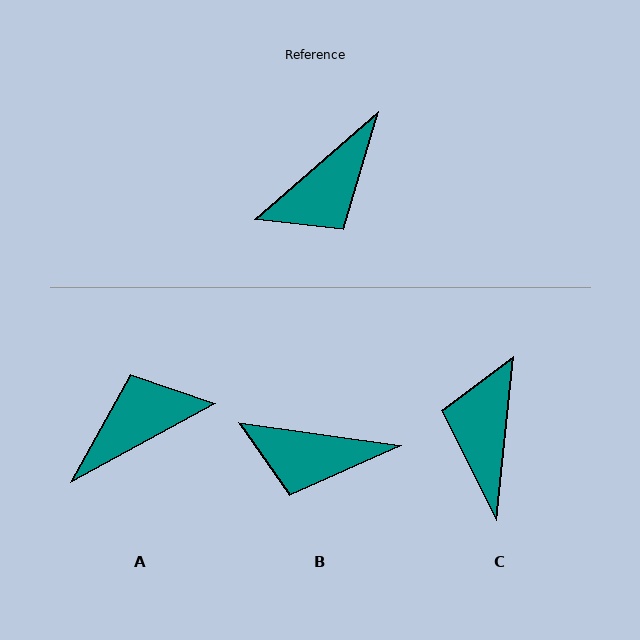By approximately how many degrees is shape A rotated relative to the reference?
Approximately 168 degrees counter-clockwise.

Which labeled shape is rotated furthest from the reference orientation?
A, about 168 degrees away.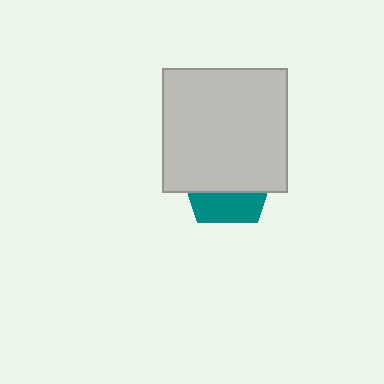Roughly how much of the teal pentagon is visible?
A small part of it is visible (roughly 33%).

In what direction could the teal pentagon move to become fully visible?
The teal pentagon could move down. That would shift it out from behind the light gray square entirely.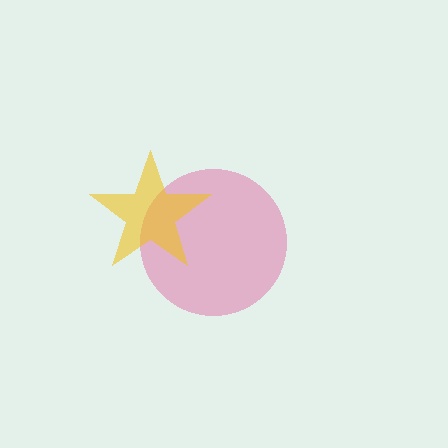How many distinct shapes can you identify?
There are 2 distinct shapes: a pink circle, a yellow star.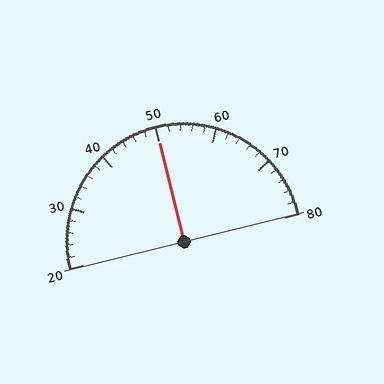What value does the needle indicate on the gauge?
The needle indicates approximately 50.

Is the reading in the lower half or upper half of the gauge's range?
The reading is in the upper half of the range (20 to 80).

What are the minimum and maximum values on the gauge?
The gauge ranges from 20 to 80.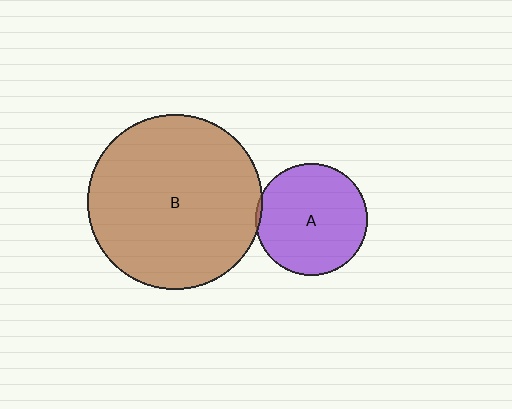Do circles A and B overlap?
Yes.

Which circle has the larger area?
Circle B (brown).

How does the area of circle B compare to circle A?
Approximately 2.4 times.